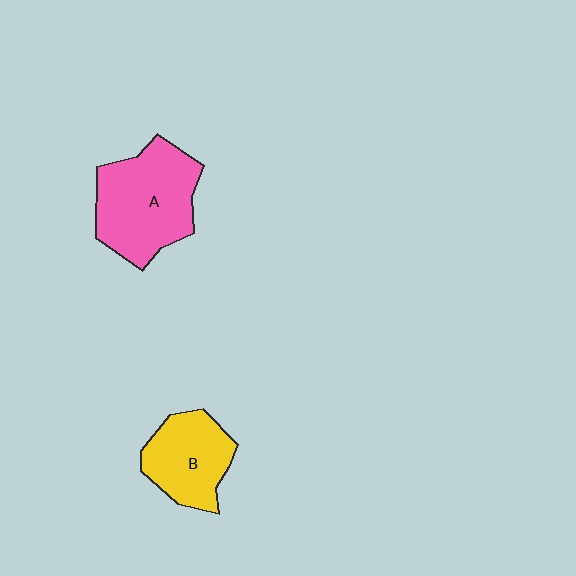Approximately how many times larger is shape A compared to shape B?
Approximately 1.5 times.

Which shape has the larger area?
Shape A (pink).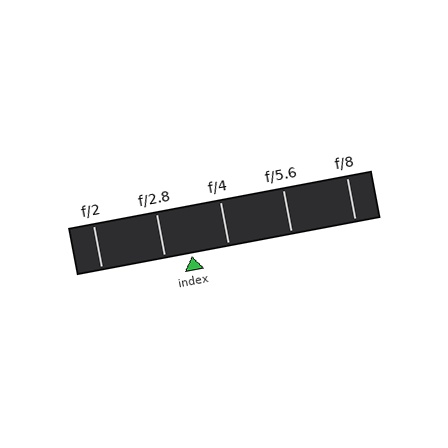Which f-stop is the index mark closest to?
The index mark is closest to f/2.8.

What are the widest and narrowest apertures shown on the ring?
The widest aperture shown is f/2 and the narrowest is f/8.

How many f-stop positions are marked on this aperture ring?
There are 5 f-stop positions marked.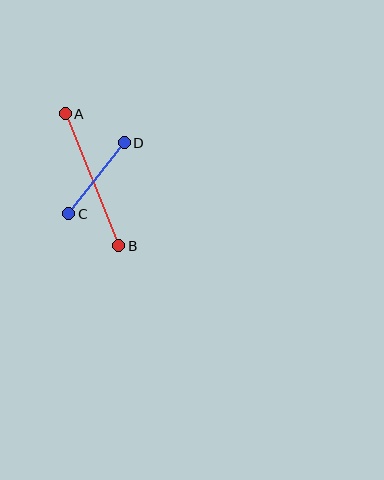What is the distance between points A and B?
The distance is approximately 142 pixels.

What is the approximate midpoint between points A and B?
The midpoint is at approximately (92, 180) pixels.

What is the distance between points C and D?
The distance is approximately 90 pixels.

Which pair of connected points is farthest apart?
Points A and B are farthest apart.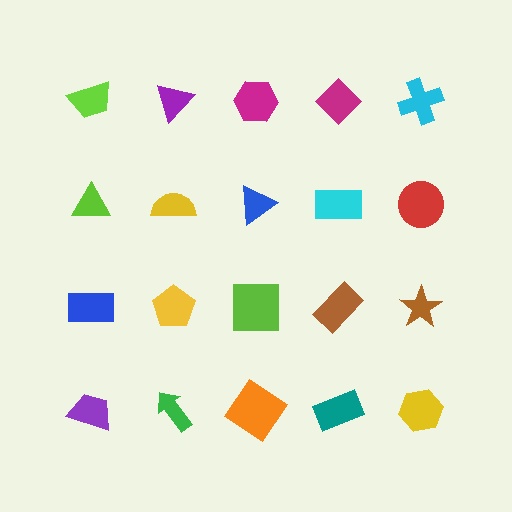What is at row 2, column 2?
A yellow semicircle.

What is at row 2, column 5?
A red circle.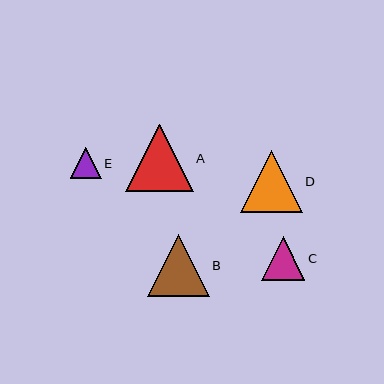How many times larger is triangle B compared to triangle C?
Triangle B is approximately 1.4 times the size of triangle C.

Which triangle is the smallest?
Triangle E is the smallest with a size of approximately 31 pixels.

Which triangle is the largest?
Triangle A is the largest with a size of approximately 67 pixels.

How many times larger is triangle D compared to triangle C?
Triangle D is approximately 1.4 times the size of triangle C.